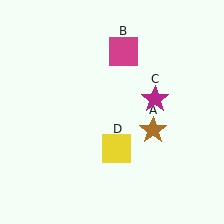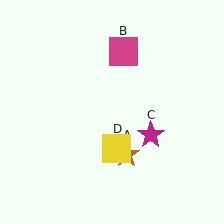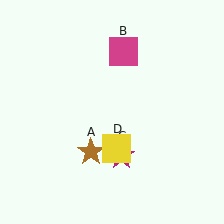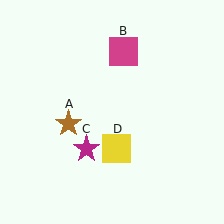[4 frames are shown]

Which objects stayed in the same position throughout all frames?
Magenta square (object B) and yellow square (object D) remained stationary.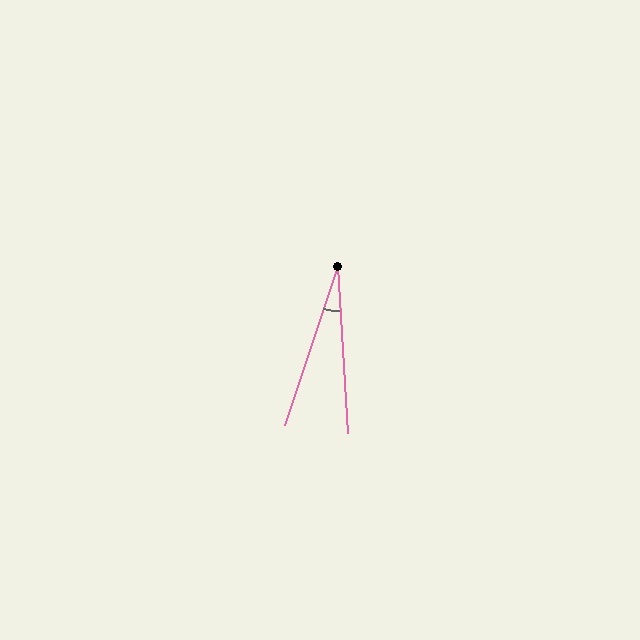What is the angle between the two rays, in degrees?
Approximately 22 degrees.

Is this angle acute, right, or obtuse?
It is acute.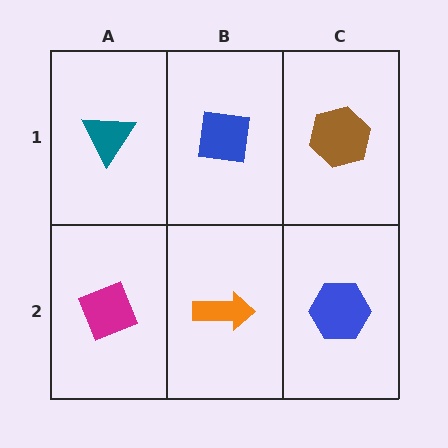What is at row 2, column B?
An orange arrow.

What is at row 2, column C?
A blue hexagon.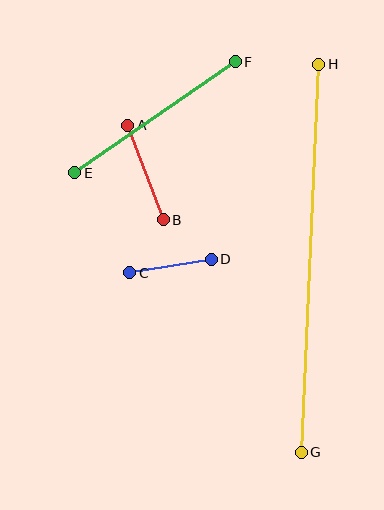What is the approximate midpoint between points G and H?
The midpoint is at approximately (310, 258) pixels.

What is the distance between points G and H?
The distance is approximately 388 pixels.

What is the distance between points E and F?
The distance is approximately 195 pixels.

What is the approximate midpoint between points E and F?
The midpoint is at approximately (155, 117) pixels.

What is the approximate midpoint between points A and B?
The midpoint is at approximately (145, 172) pixels.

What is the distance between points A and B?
The distance is approximately 101 pixels.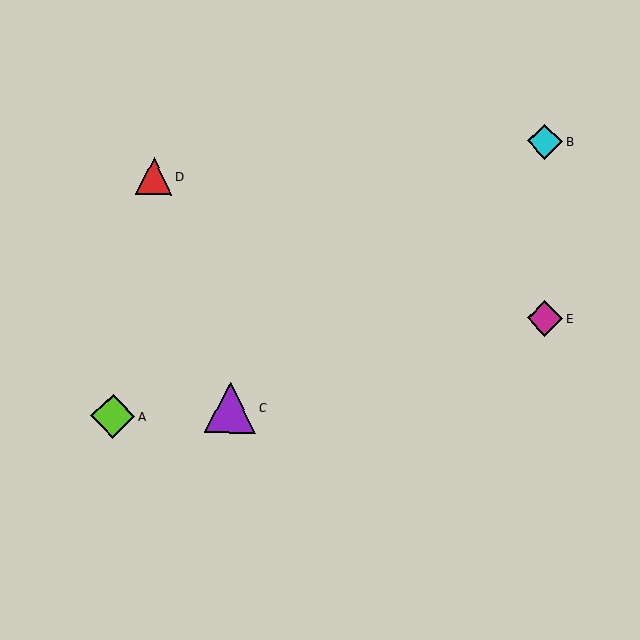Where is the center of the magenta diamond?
The center of the magenta diamond is at (545, 318).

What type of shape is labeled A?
Shape A is a lime diamond.